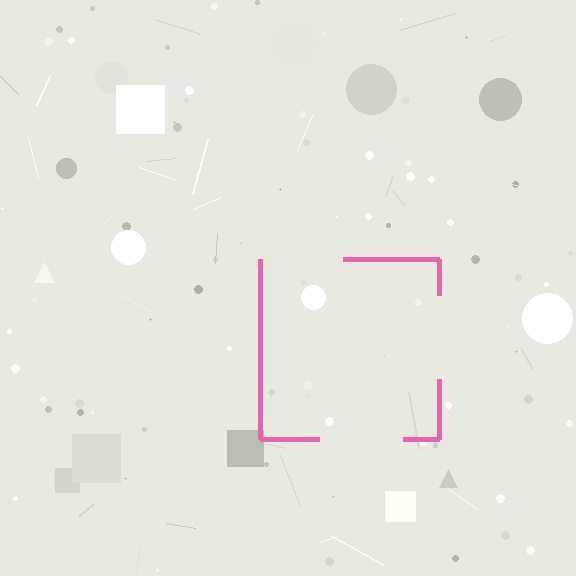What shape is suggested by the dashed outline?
The dashed outline suggests a square.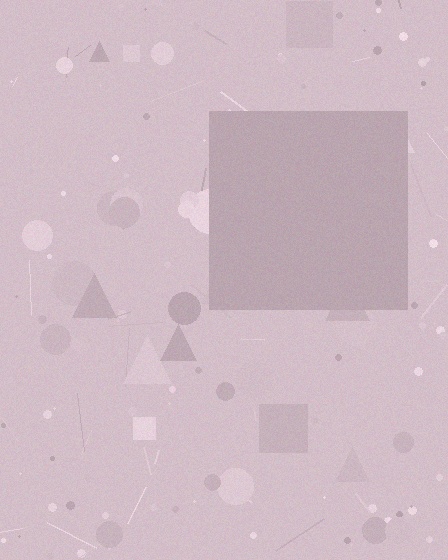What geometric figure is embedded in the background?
A square is embedded in the background.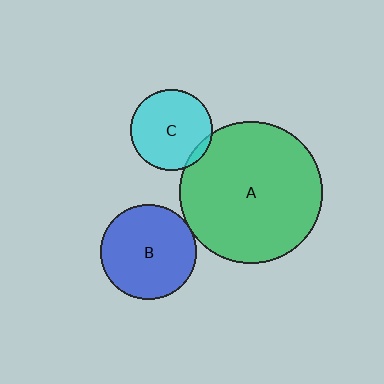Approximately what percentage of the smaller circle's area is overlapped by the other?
Approximately 5%.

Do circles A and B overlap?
Yes.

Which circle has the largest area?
Circle A (green).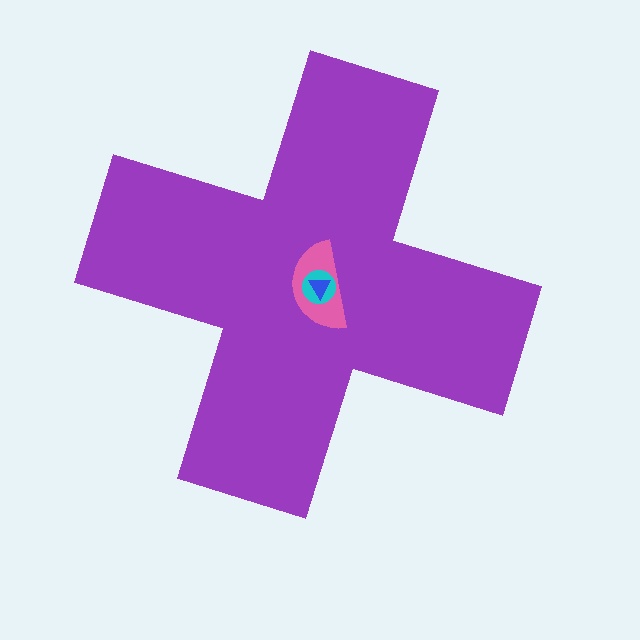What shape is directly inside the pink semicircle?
The cyan circle.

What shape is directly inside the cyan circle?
The blue triangle.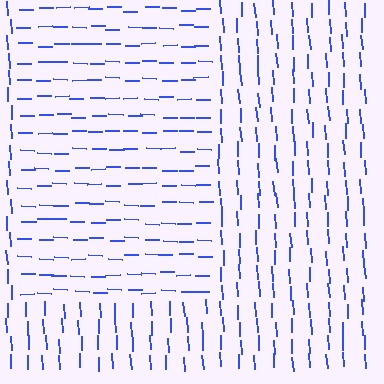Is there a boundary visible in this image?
Yes, there is a texture boundary formed by a change in line orientation.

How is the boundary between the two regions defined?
The boundary is defined purely by a change in line orientation (approximately 87 degrees difference). All lines are the same color and thickness.